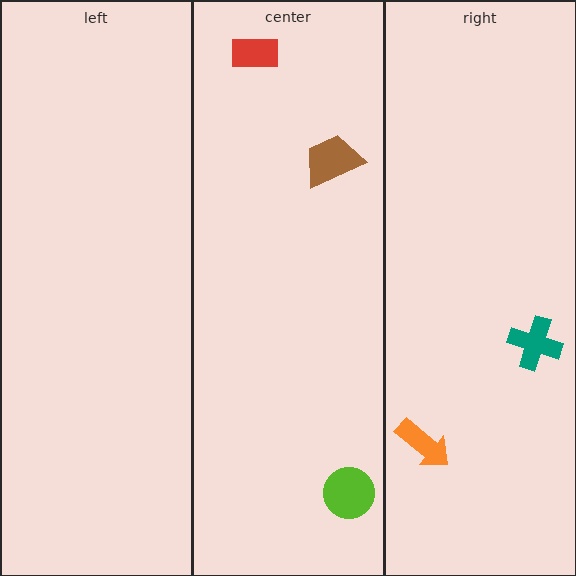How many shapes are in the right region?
2.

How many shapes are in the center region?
3.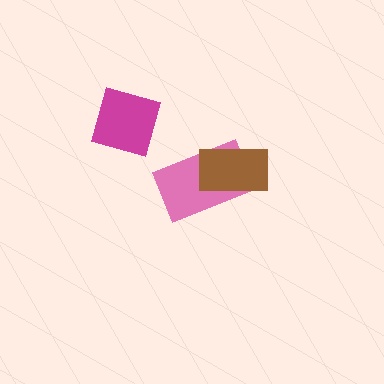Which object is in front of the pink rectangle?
The brown rectangle is in front of the pink rectangle.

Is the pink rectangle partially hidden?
Yes, it is partially covered by another shape.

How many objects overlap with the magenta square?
0 objects overlap with the magenta square.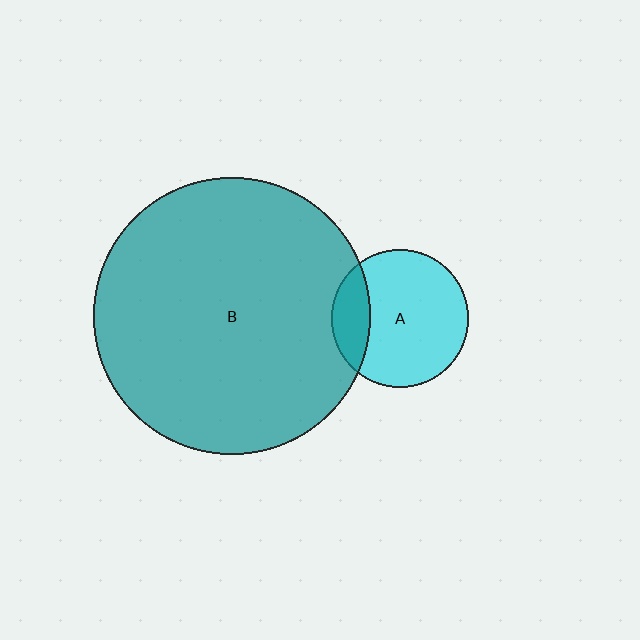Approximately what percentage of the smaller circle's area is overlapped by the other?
Approximately 20%.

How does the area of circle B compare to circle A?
Approximately 4.0 times.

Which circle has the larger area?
Circle B (teal).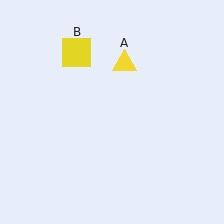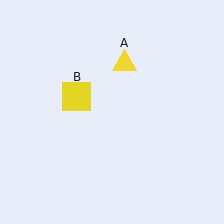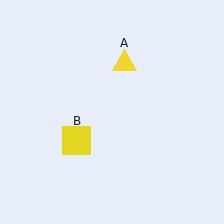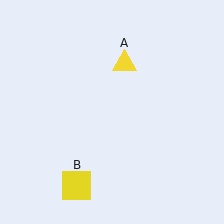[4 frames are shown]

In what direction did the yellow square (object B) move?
The yellow square (object B) moved down.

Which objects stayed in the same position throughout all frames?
Yellow triangle (object A) remained stationary.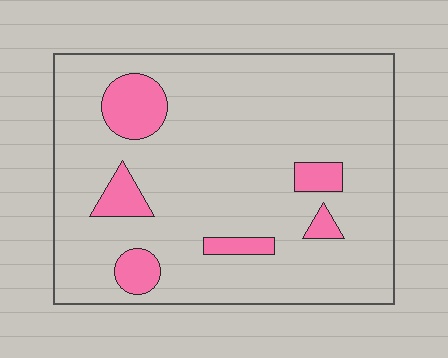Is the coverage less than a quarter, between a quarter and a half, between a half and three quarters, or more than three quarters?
Less than a quarter.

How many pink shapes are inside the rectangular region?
6.